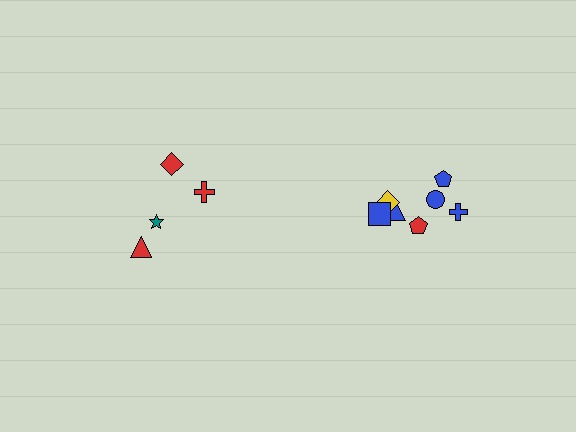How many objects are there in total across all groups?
There are 11 objects.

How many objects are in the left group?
There are 4 objects.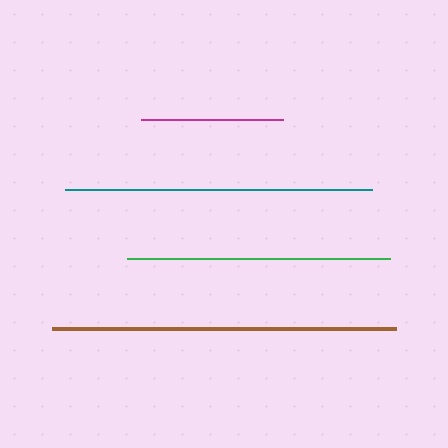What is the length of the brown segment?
The brown segment is approximately 344 pixels long.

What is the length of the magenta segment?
The magenta segment is approximately 142 pixels long.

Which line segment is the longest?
The brown line is the longest at approximately 344 pixels.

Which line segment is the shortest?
The magenta line is the shortest at approximately 142 pixels.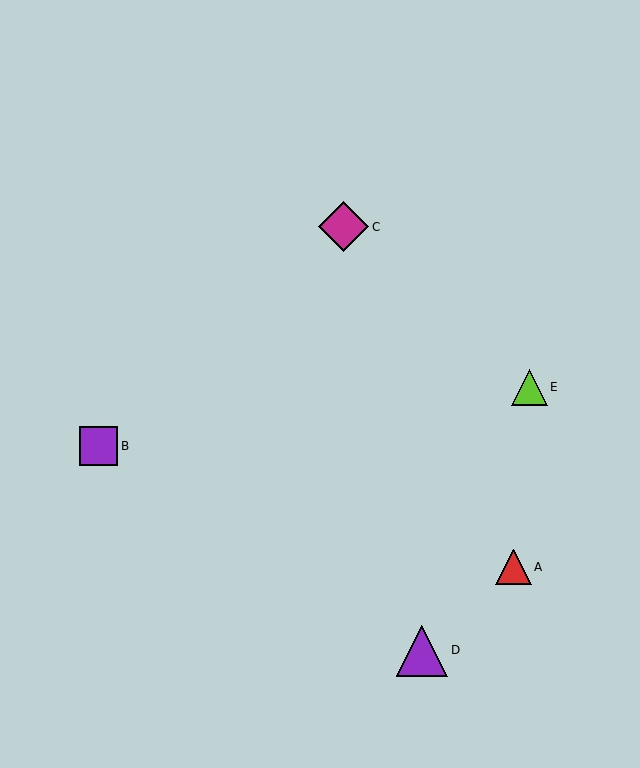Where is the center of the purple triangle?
The center of the purple triangle is at (422, 651).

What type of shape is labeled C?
Shape C is a magenta diamond.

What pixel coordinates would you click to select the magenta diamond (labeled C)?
Click at (344, 227) to select the magenta diamond C.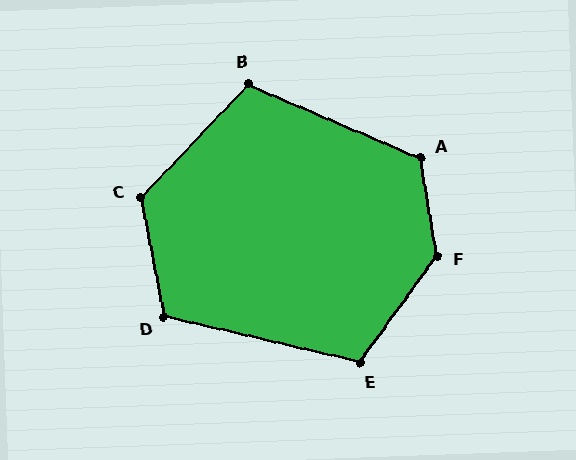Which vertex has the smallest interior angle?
B, at approximately 110 degrees.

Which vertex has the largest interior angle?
F, at approximately 135 degrees.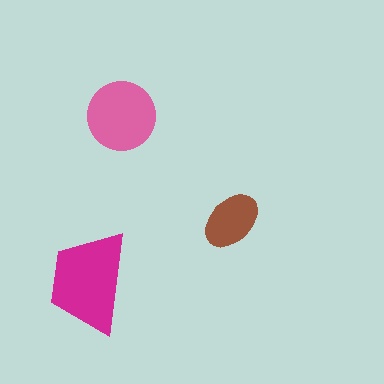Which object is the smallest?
The brown ellipse.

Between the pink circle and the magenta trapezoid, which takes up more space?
The magenta trapezoid.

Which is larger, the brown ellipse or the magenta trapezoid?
The magenta trapezoid.